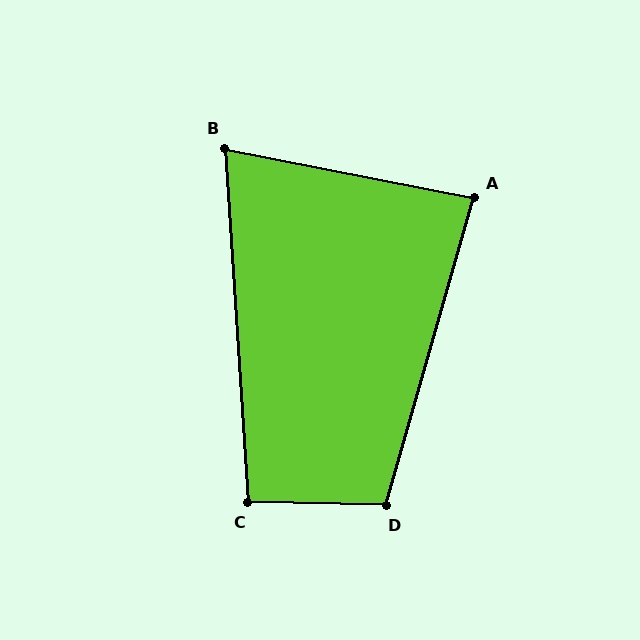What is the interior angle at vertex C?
Approximately 95 degrees (approximately right).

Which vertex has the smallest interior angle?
B, at approximately 75 degrees.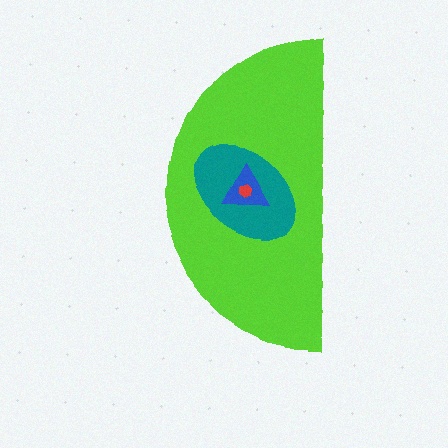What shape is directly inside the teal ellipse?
The blue triangle.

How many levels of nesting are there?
4.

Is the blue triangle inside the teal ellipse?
Yes.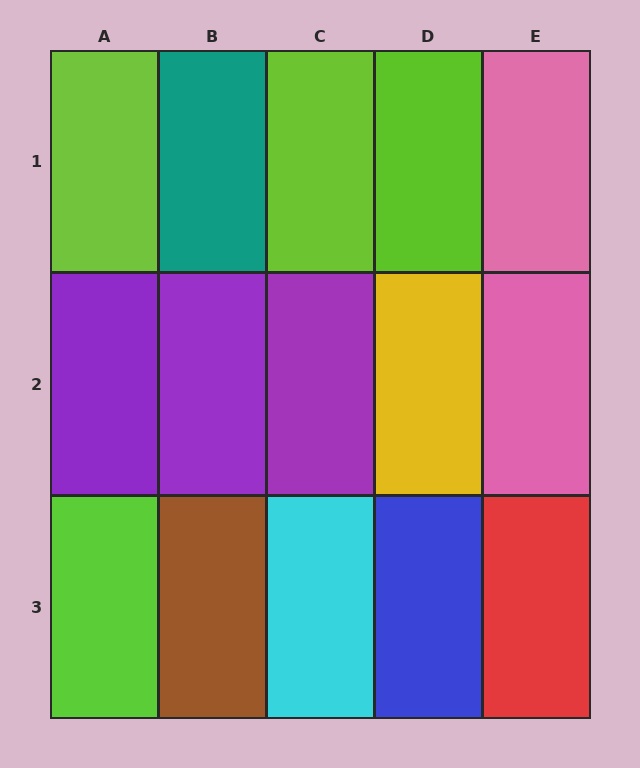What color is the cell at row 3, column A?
Lime.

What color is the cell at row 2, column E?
Pink.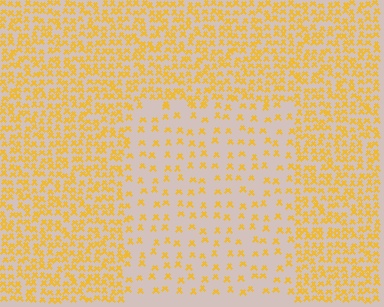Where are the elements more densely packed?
The elements are more densely packed outside the rectangle boundary.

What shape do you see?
I see a rectangle.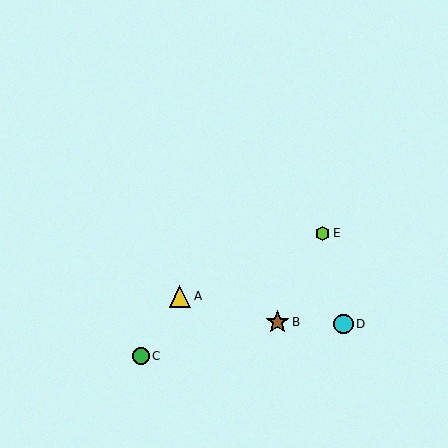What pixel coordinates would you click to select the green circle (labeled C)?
Click at (141, 356) to select the green circle C.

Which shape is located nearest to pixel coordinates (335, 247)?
The lime hexagon (labeled E) at (323, 233) is nearest to that location.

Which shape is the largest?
The brown star (labeled B) is the largest.